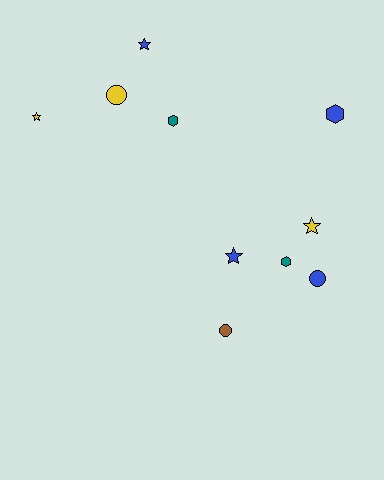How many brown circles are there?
There is 1 brown circle.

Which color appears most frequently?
Blue, with 4 objects.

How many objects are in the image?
There are 10 objects.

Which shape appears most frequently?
Star, with 4 objects.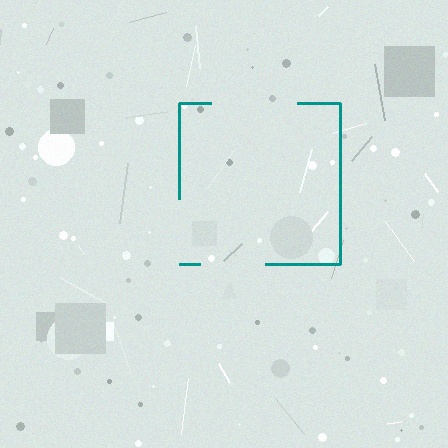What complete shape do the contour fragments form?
The contour fragments form a square.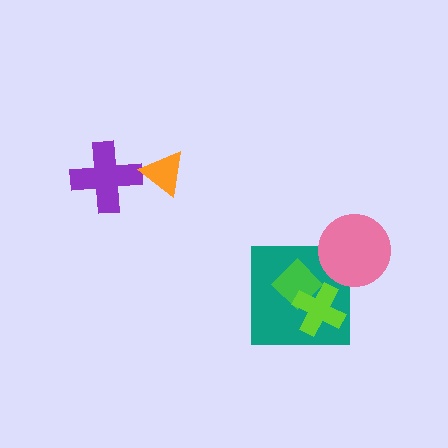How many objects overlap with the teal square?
3 objects overlap with the teal square.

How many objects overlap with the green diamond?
2 objects overlap with the green diamond.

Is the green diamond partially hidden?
Yes, it is partially covered by another shape.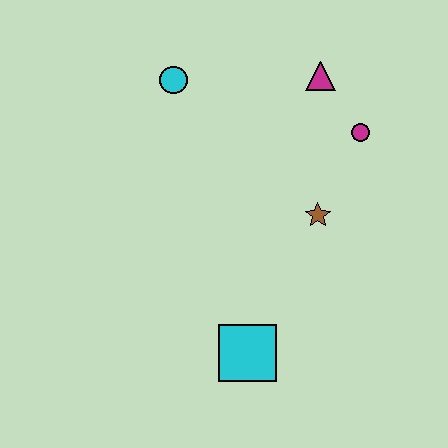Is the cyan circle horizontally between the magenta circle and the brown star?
No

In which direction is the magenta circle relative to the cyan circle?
The magenta circle is to the right of the cyan circle.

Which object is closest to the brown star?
The magenta circle is closest to the brown star.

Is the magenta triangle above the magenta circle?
Yes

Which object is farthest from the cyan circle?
The cyan square is farthest from the cyan circle.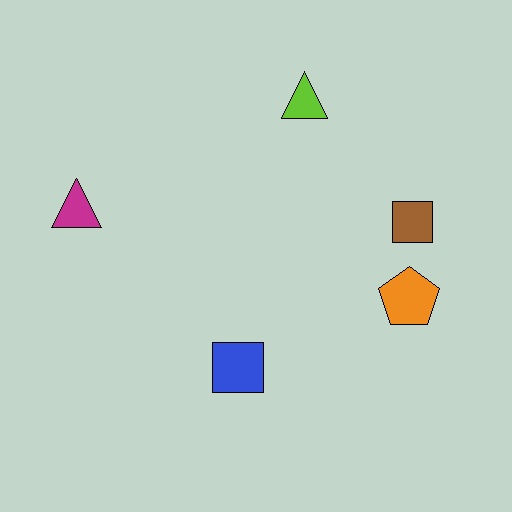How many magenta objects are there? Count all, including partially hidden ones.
There is 1 magenta object.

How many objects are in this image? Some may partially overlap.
There are 5 objects.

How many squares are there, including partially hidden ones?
There are 2 squares.